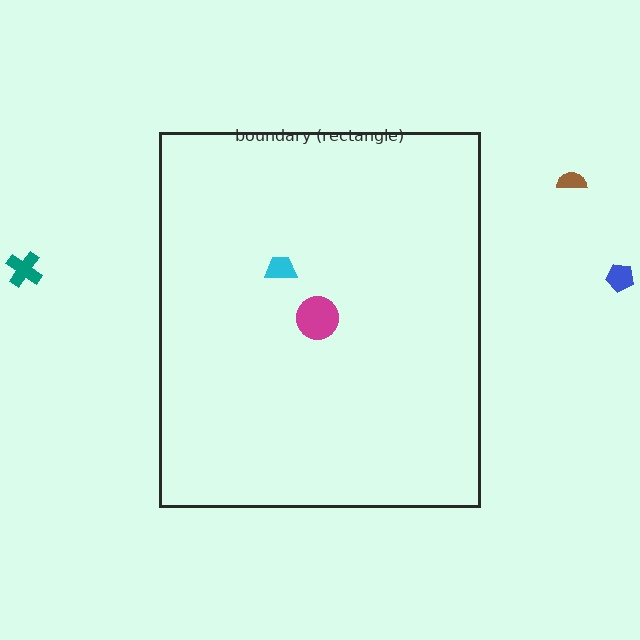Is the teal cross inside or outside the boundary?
Outside.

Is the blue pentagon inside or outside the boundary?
Outside.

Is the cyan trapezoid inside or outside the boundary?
Inside.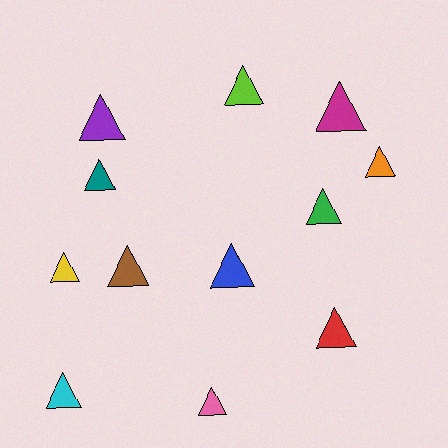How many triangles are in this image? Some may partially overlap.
There are 12 triangles.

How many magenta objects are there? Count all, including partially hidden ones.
There is 1 magenta object.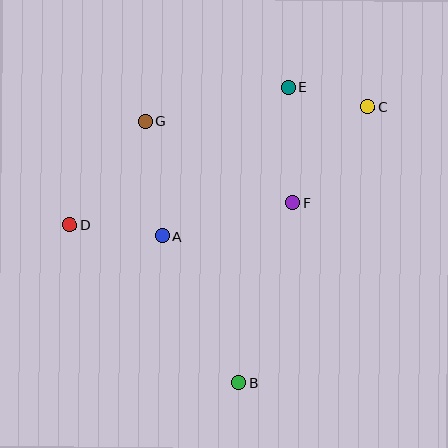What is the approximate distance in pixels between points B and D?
The distance between B and D is approximately 231 pixels.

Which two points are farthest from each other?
Points C and D are farthest from each other.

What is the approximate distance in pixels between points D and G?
The distance between D and G is approximately 128 pixels.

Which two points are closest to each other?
Points C and E are closest to each other.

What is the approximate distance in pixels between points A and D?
The distance between A and D is approximately 93 pixels.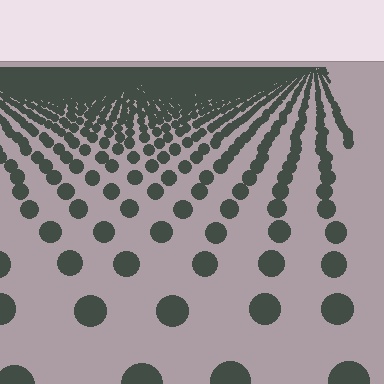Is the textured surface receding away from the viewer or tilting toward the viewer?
The surface is receding away from the viewer. Texture elements get smaller and denser toward the top.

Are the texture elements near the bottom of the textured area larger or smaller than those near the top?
Larger. Near the bottom, elements are closer to the viewer and appear at a bigger on-screen size.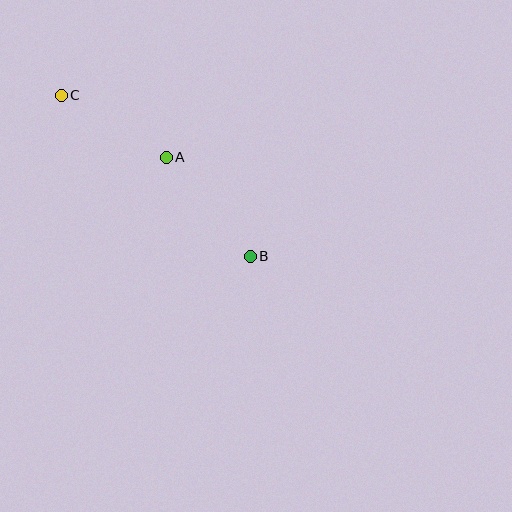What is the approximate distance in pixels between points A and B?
The distance between A and B is approximately 130 pixels.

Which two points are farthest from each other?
Points B and C are farthest from each other.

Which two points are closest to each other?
Points A and C are closest to each other.